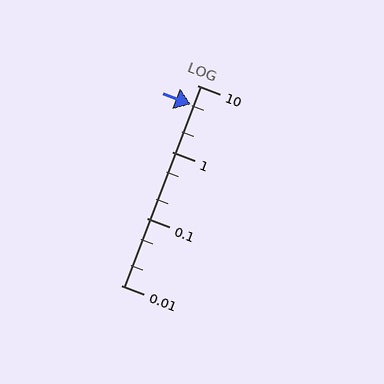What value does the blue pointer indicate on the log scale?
The pointer indicates approximately 5.1.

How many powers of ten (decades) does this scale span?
The scale spans 3 decades, from 0.01 to 10.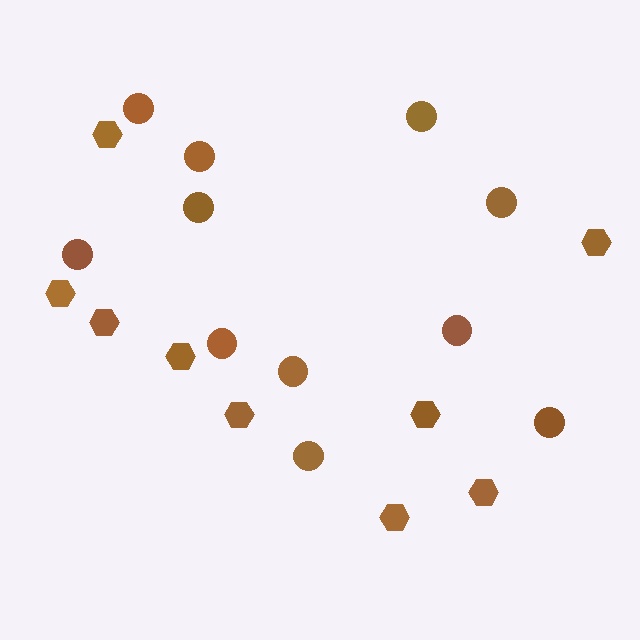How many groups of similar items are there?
There are 2 groups: one group of circles (11) and one group of hexagons (9).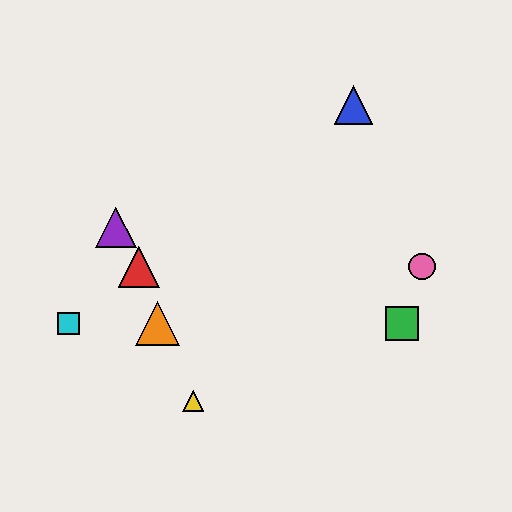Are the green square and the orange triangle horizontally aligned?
Yes, both are at y≈324.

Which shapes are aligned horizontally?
The green square, the orange triangle, the cyan square are aligned horizontally.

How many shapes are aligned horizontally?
3 shapes (the green square, the orange triangle, the cyan square) are aligned horizontally.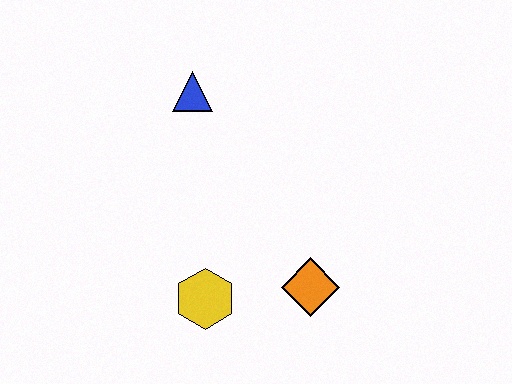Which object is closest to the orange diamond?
The yellow hexagon is closest to the orange diamond.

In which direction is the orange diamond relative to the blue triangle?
The orange diamond is below the blue triangle.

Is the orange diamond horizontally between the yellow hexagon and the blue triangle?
No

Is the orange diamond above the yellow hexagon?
Yes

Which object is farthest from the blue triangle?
The orange diamond is farthest from the blue triangle.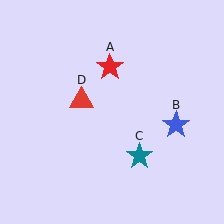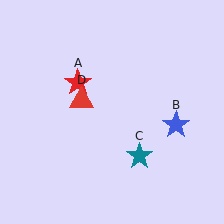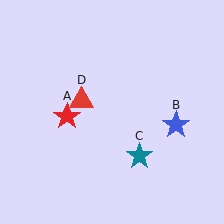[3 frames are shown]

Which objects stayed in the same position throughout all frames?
Blue star (object B) and teal star (object C) and red triangle (object D) remained stationary.